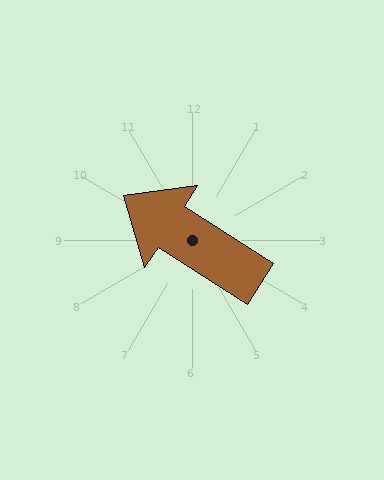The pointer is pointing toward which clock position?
Roughly 10 o'clock.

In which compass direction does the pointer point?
Northwest.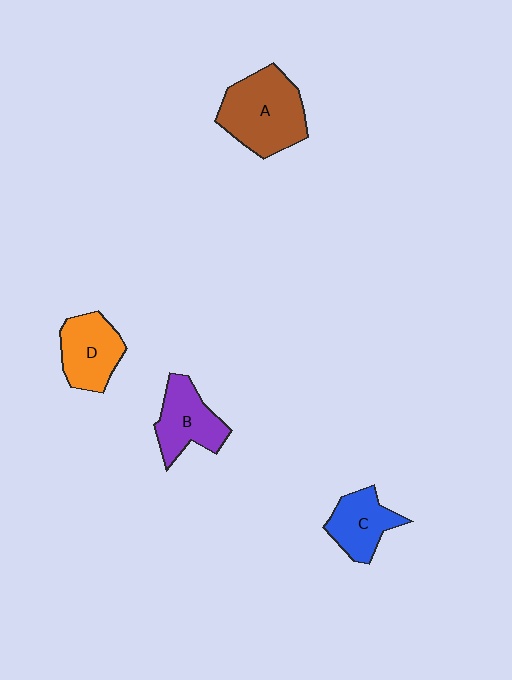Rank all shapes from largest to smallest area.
From largest to smallest: A (brown), D (orange), B (purple), C (blue).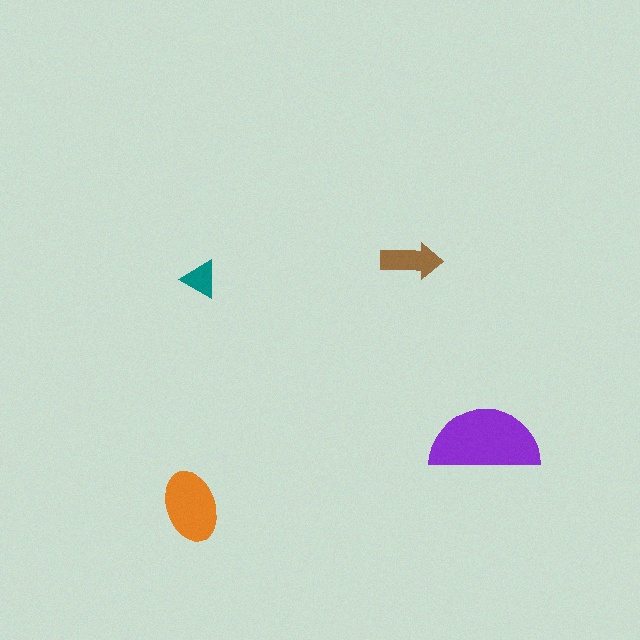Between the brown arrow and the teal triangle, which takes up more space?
The brown arrow.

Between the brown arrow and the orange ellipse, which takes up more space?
The orange ellipse.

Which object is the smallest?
The teal triangle.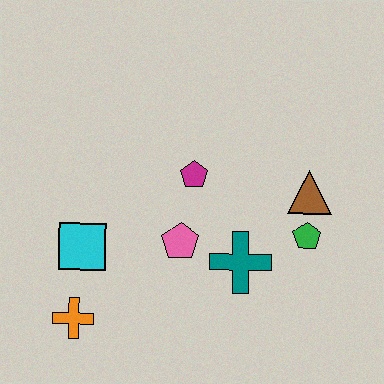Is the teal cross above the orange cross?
Yes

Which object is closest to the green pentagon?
The brown triangle is closest to the green pentagon.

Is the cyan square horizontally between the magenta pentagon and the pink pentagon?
No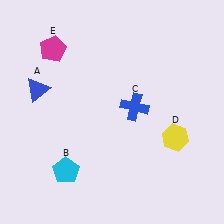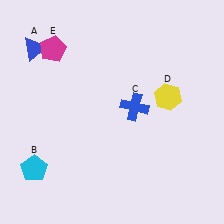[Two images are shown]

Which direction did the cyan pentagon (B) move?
The cyan pentagon (B) moved left.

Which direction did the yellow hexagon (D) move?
The yellow hexagon (D) moved up.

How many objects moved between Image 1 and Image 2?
3 objects moved between the two images.